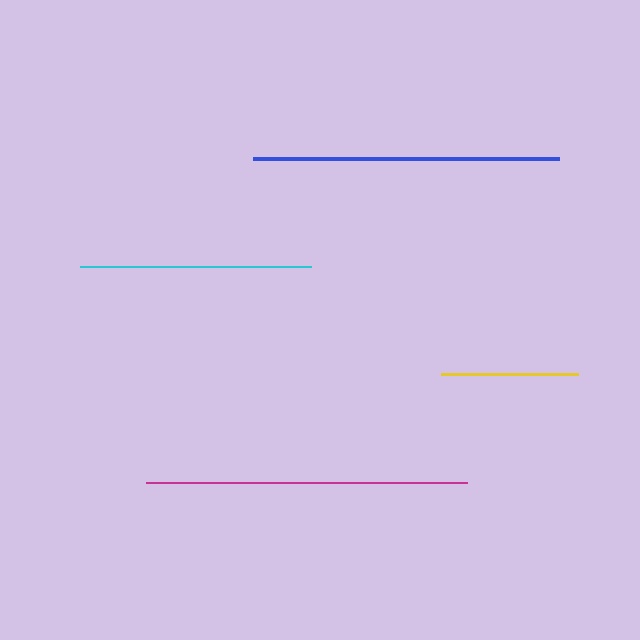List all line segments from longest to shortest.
From longest to shortest: magenta, blue, cyan, yellow.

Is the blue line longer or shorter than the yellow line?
The blue line is longer than the yellow line.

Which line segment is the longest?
The magenta line is the longest at approximately 320 pixels.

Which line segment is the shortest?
The yellow line is the shortest at approximately 138 pixels.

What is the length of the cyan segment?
The cyan segment is approximately 231 pixels long.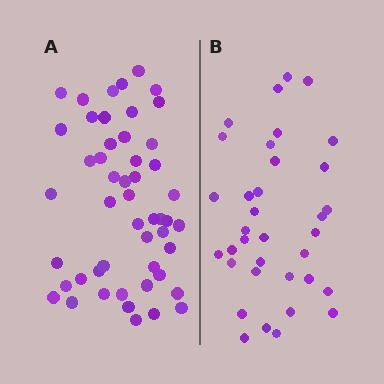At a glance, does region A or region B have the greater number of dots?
Region A (the left region) has more dots.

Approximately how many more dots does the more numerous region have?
Region A has approximately 15 more dots than region B.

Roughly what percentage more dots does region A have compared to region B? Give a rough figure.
About 45% more.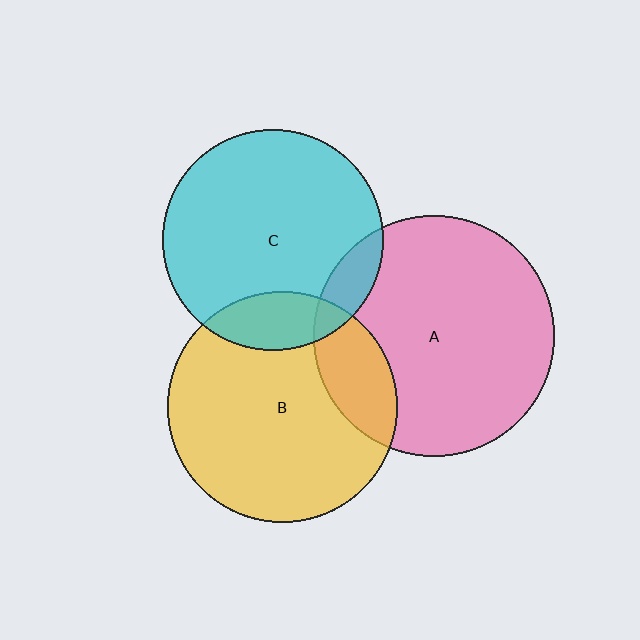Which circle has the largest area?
Circle A (pink).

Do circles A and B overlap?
Yes.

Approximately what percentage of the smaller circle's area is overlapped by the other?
Approximately 20%.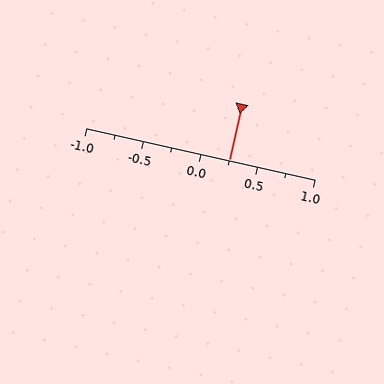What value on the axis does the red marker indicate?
The marker indicates approximately 0.25.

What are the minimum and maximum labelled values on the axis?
The axis runs from -1.0 to 1.0.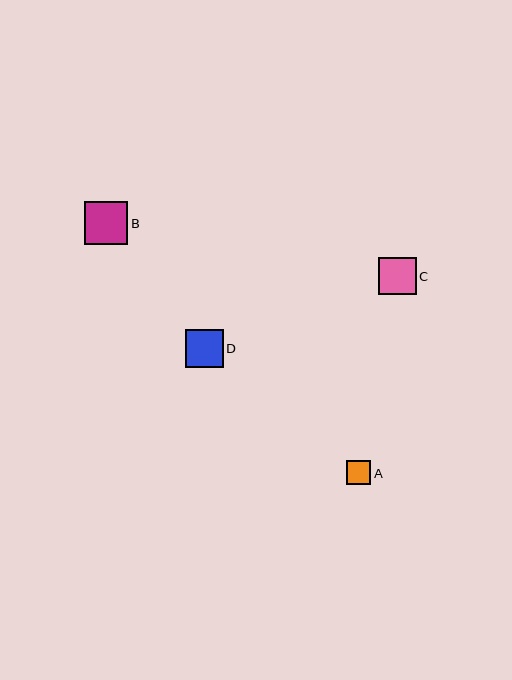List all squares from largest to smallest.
From largest to smallest: B, D, C, A.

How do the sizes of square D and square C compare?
Square D and square C are approximately the same size.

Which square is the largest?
Square B is the largest with a size of approximately 44 pixels.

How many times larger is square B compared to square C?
Square B is approximately 1.2 times the size of square C.